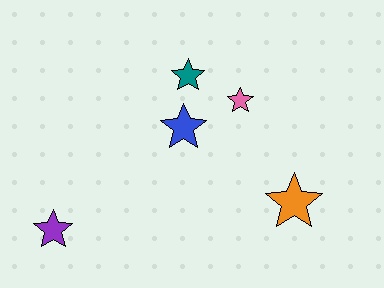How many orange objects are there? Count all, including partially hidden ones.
There is 1 orange object.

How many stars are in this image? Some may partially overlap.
There are 5 stars.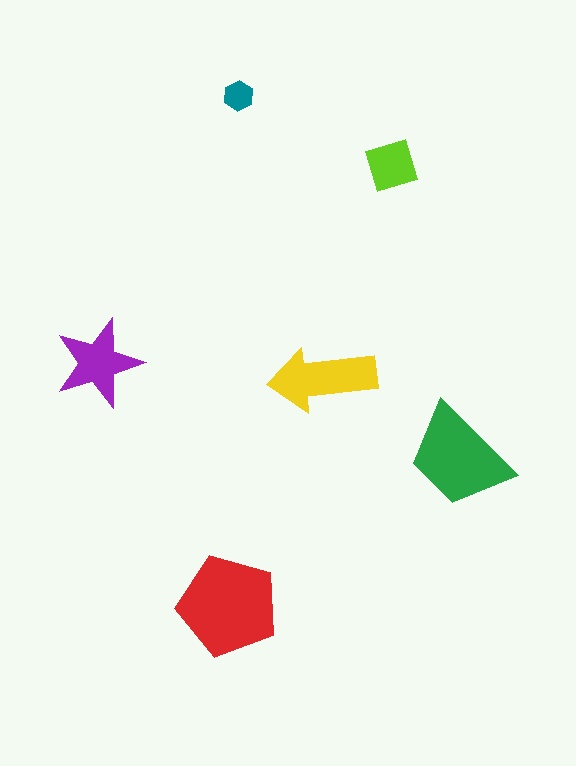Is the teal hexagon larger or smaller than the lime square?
Smaller.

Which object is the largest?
The red pentagon.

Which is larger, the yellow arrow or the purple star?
The yellow arrow.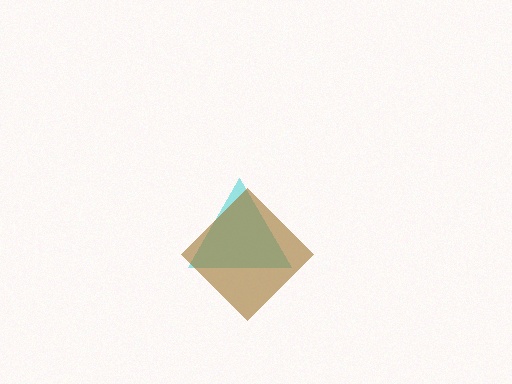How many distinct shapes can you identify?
There are 2 distinct shapes: a cyan triangle, a brown diamond.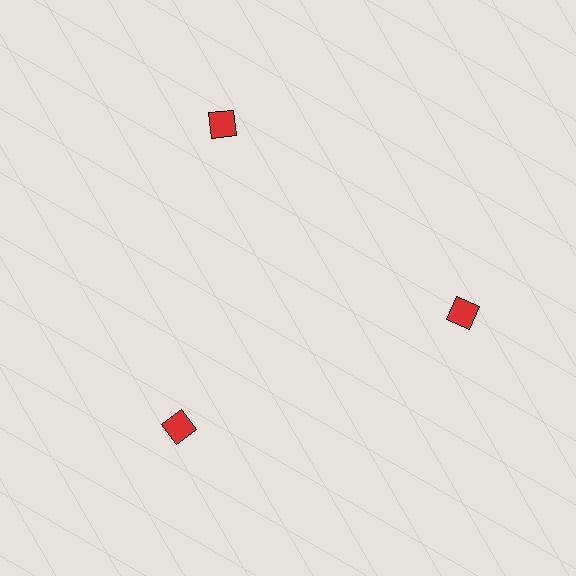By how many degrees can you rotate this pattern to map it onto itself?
The pattern maps onto itself every 120 degrees of rotation.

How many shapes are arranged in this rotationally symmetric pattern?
There are 3 shapes, arranged in 3 groups of 1.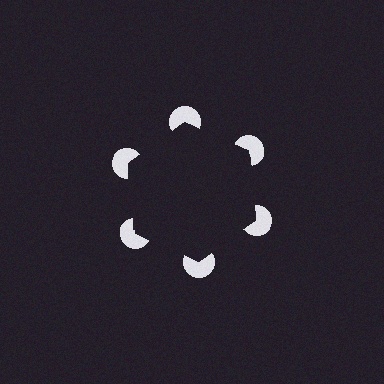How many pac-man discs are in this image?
There are 6 — one at each vertex of the illusory hexagon.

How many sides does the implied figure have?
6 sides.